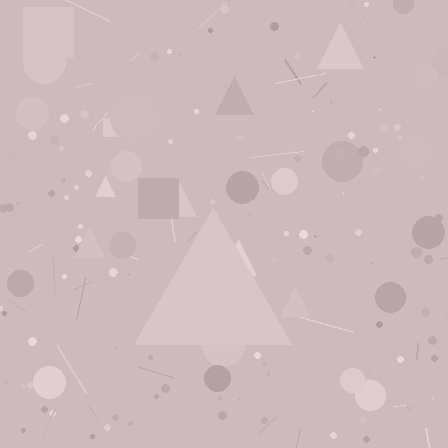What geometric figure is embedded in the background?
A triangle is embedded in the background.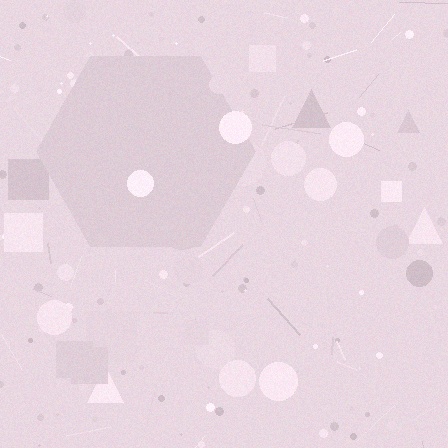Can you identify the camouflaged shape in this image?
The camouflaged shape is a hexagon.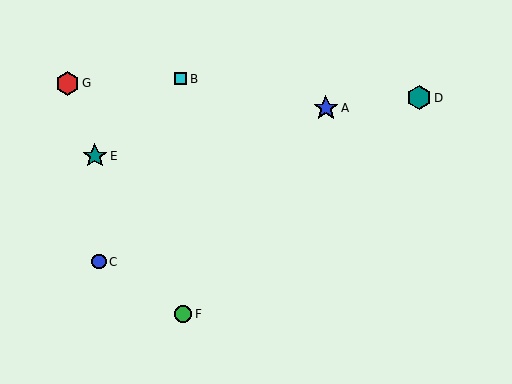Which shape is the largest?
The blue star (labeled A) is the largest.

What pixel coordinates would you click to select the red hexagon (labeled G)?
Click at (67, 83) to select the red hexagon G.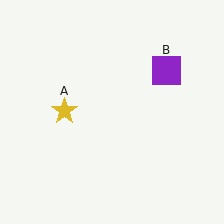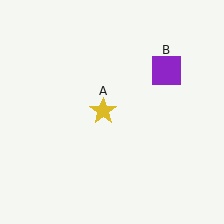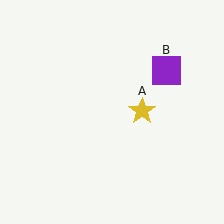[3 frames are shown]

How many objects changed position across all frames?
1 object changed position: yellow star (object A).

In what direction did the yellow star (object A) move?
The yellow star (object A) moved right.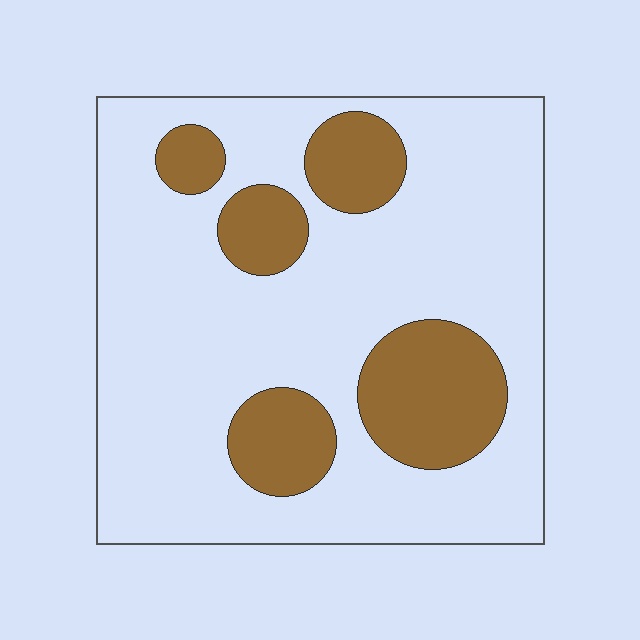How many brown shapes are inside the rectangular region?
5.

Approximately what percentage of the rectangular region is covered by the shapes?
Approximately 25%.